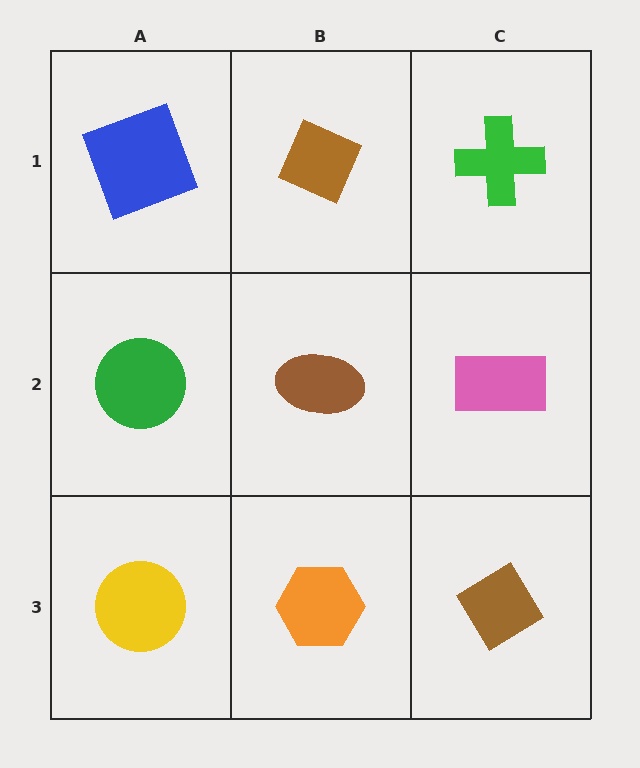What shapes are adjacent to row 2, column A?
A blue square (row 1, column A), a yellow circle (row 3, column A), a brown ellipse (row 2, column B).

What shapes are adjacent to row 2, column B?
A brown diamond (row 1, column B), an orange hexagon (row 3, column B), a green circle (row 2, column A), a pink rectangle (row 2, column C).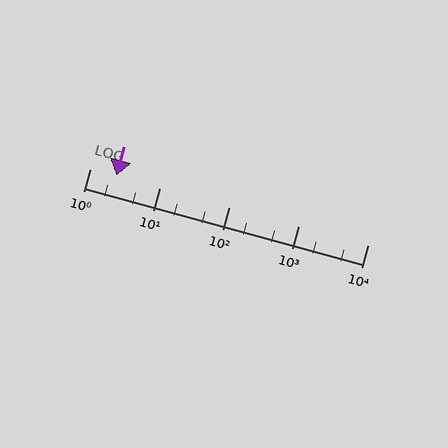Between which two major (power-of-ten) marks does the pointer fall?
The pointer is between 1 and 10.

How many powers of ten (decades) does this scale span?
The scale spans 4 decades, from 1 to 10000.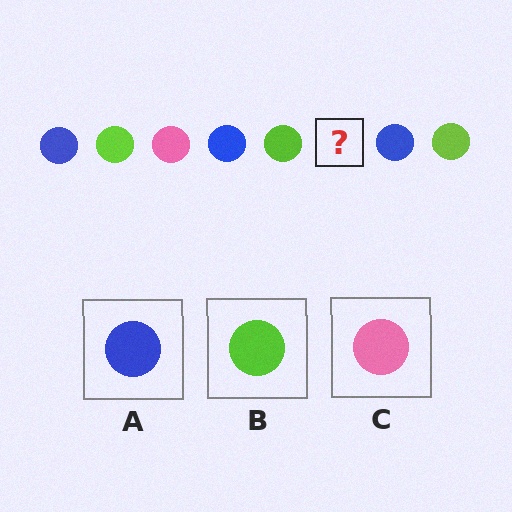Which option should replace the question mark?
Option C.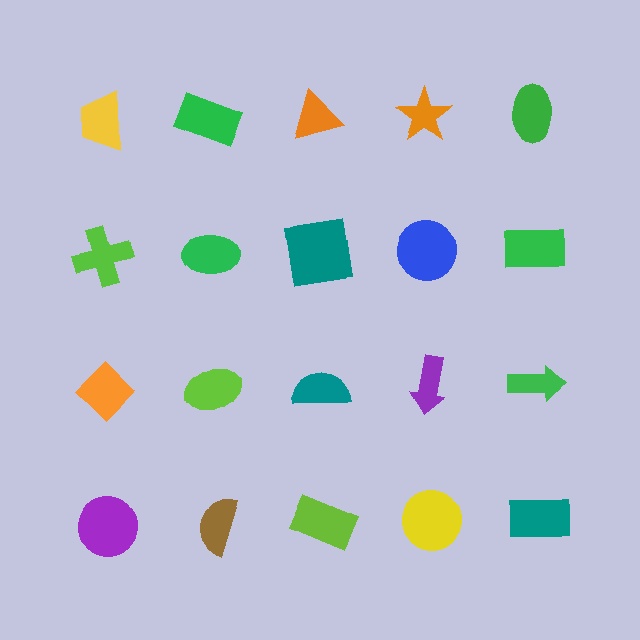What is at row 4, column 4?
A yellow circle.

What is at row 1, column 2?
A green rectangle.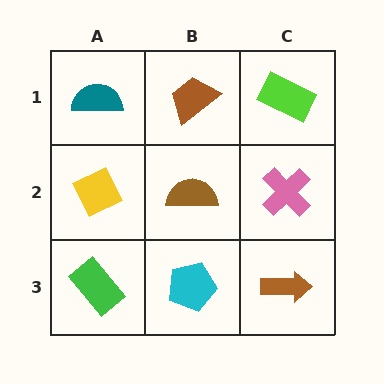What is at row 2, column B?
A brown semicircle.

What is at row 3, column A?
A green rectangle.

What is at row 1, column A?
A teal semicircle.